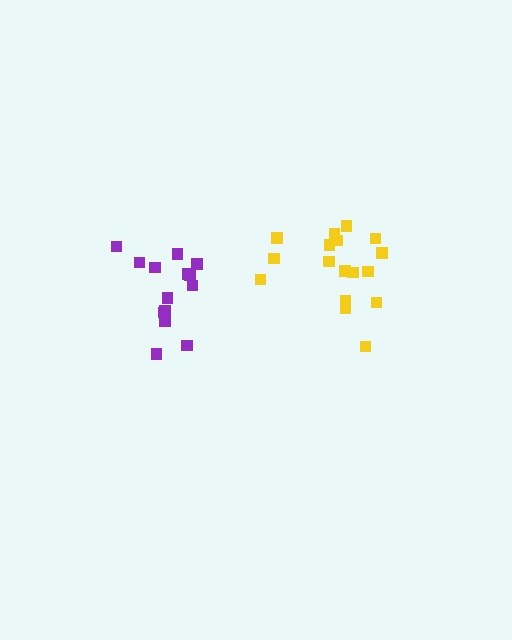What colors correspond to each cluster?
The clusters are colored: purple, yellow.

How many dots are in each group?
Group 1: 14 dots, Group 2: 17 dots (31 total).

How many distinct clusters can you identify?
There are 2 distinct clusters.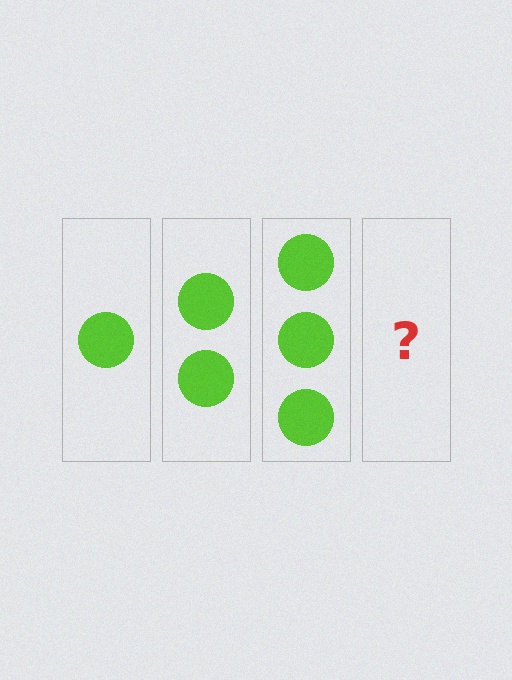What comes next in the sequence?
The next element should be 4 circles.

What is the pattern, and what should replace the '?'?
The pattern is that each step adds one more circle. The '?' should be 4 circles.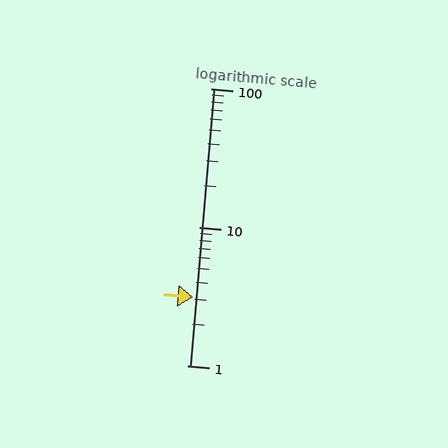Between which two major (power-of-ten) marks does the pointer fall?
The pointer is between 1 and 10.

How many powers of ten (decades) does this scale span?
The scale spans 2 decades, from 1 to 100.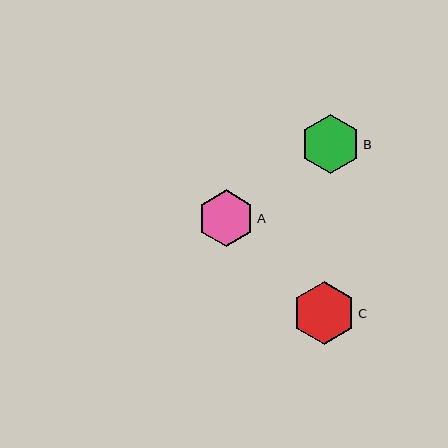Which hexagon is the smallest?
Hexagon A is the smallest with a size of approximately 56 pixels.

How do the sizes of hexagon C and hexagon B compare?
Hexagon C and hexagon B are approximately the same size.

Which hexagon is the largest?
Hexagon C is the largest with a size of approximately 62 pixels.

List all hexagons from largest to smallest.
From largest to smallest: C, B, A.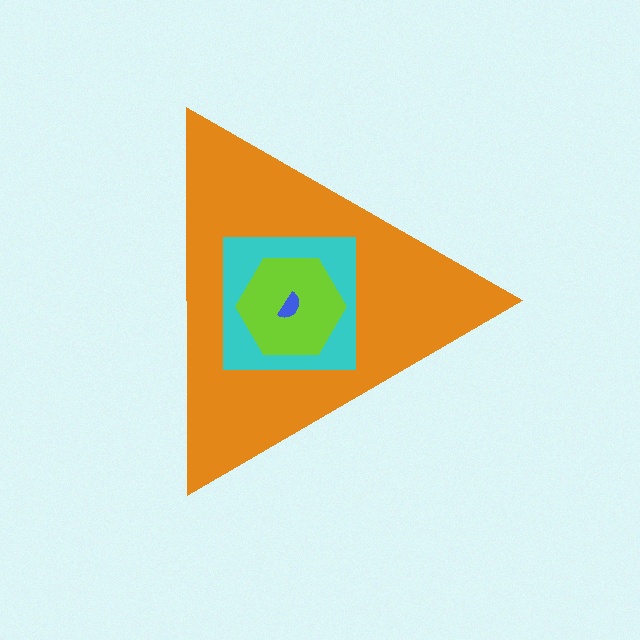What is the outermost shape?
The orange triangle.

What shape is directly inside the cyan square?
The lime hexagon.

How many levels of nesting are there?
4.